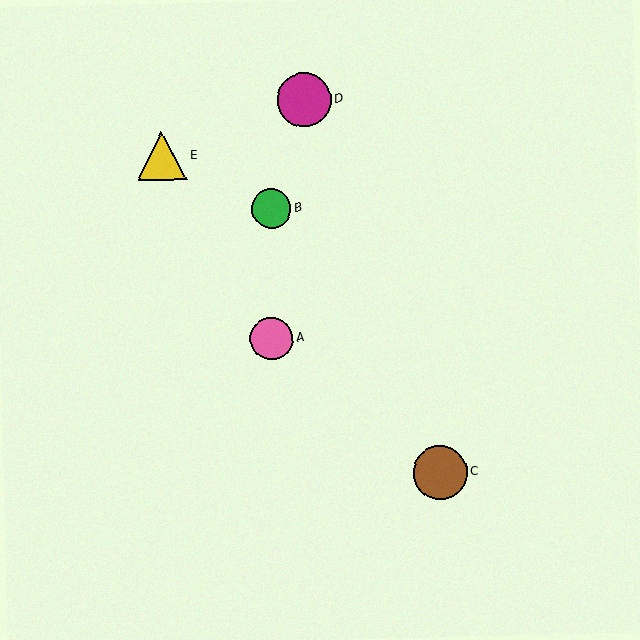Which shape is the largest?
The brown circle (labeled C) is the largest.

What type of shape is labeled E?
Shape E is a yellow triangle.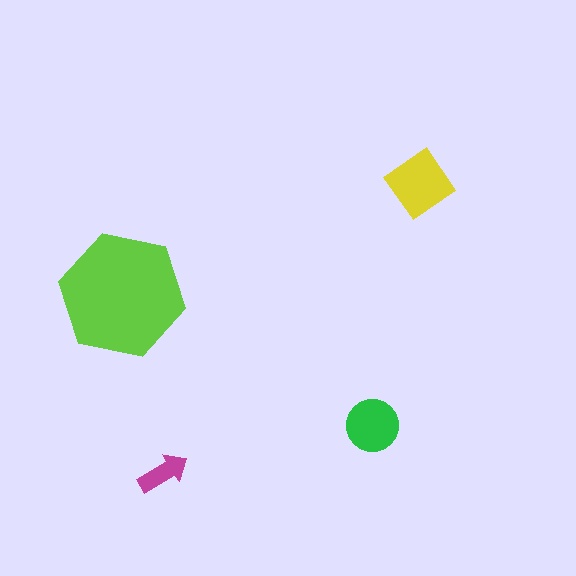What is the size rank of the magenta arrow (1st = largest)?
4th.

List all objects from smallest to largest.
The magenta arrow, the green circle, the yellow diamond, the lime hexagon.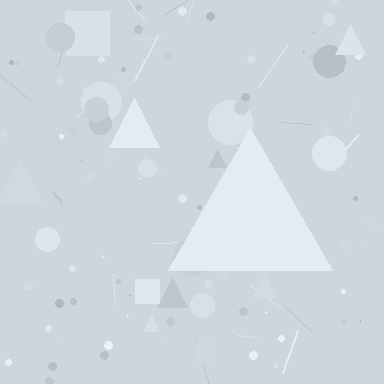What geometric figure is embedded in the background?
A triangle is embedded in the background.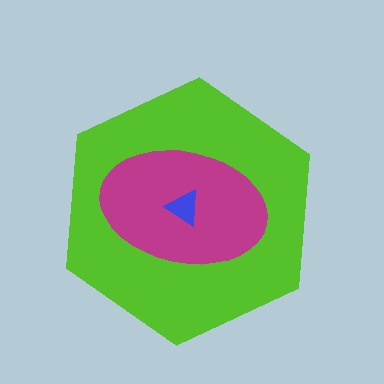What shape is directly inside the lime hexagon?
The magenta ellipse.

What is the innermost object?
The blue triangle.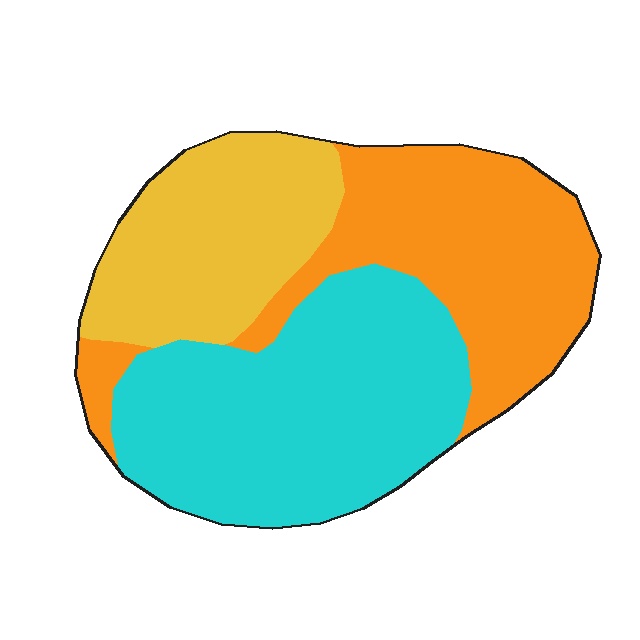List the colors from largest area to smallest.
From largest to smallest: cyan, orange, yellow.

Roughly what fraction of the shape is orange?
Orange covers about 35% of the shape.